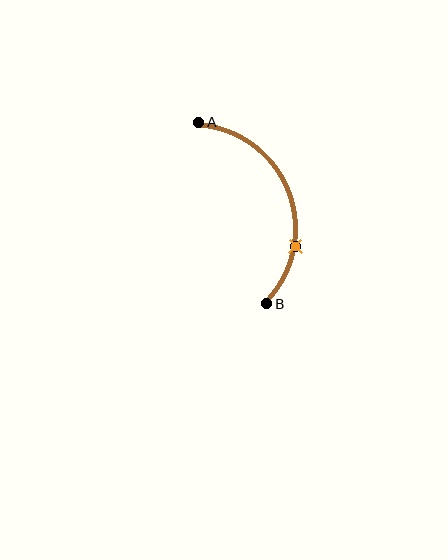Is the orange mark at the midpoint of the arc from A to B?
No. The orange mark lies on the arc but is closer to endpoint B. The arc midpoint would be at the point on the curve equidistant along the arc from both A and B.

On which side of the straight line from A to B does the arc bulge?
The arc bulges to the right of the straight line connecting A and B.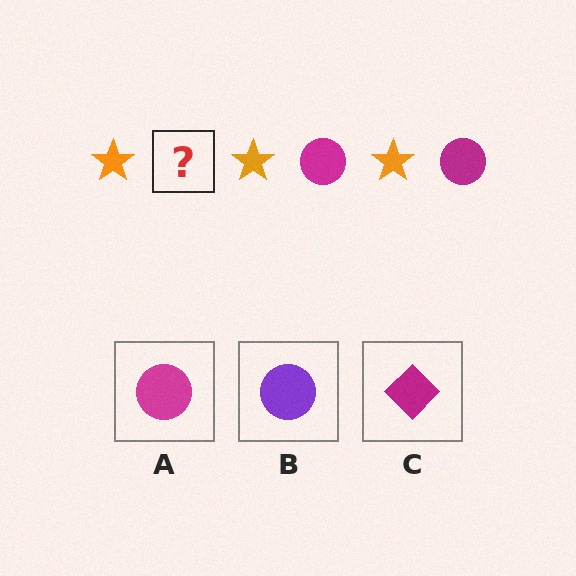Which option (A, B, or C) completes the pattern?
A.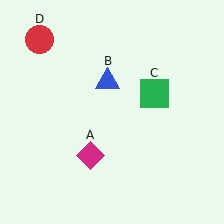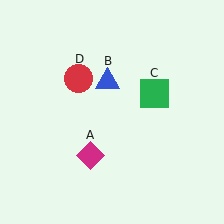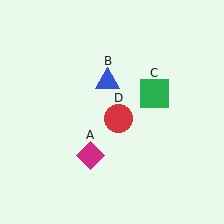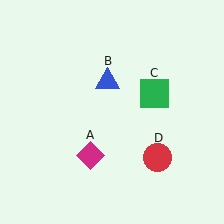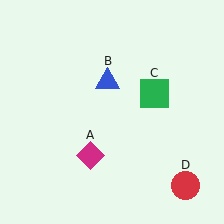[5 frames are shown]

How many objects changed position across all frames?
1 object changed position: red circle (object D).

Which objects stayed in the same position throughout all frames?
Magenta diamond (object A) and blue triangle (object B) and green square (object C) remained stationary.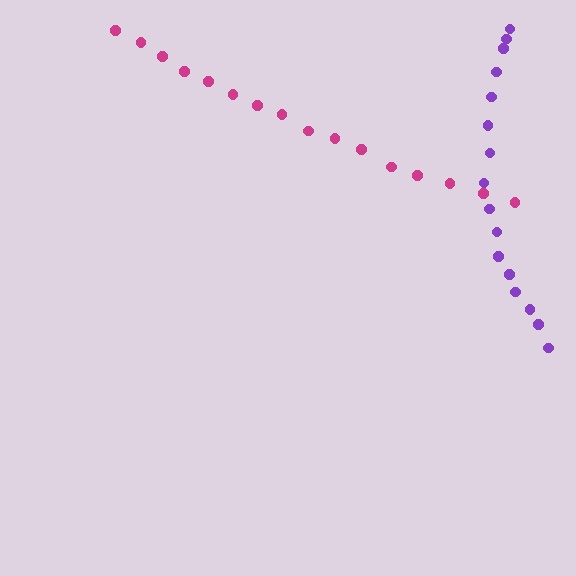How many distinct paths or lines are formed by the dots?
There are 2 distinct paths.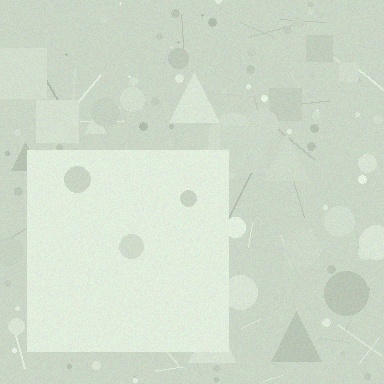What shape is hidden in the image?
A square is hidden in the image.